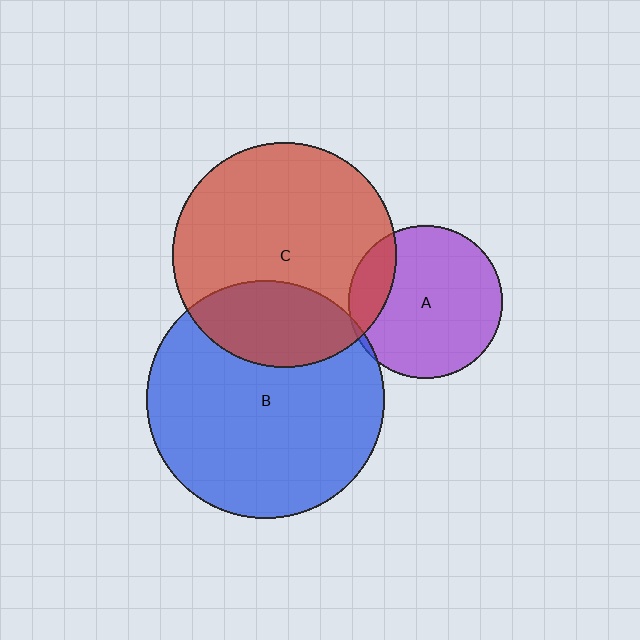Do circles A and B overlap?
Yes.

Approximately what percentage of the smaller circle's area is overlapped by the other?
Approximately 5%.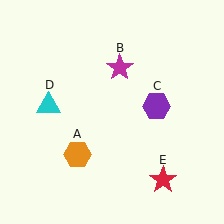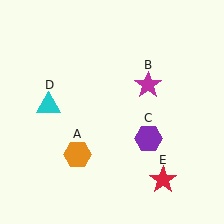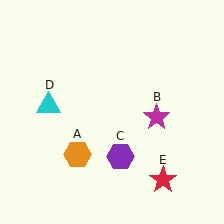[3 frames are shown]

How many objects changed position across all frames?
2 objects changed position: magenta star (object B), purple hexagon (object C).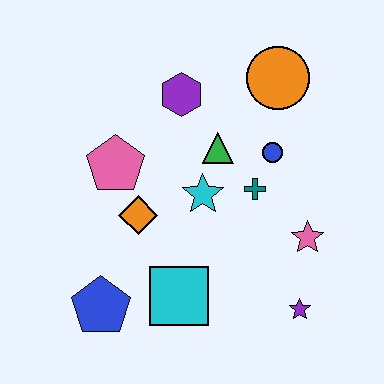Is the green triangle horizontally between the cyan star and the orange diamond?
No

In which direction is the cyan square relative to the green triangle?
The cyan square is below the green triangle.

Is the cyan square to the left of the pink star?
Yes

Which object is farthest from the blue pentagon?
The orange circle is farthest from the blue pentagon.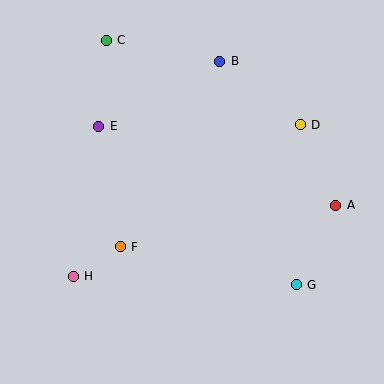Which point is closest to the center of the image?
Point F at (120, 247) is closest to the center.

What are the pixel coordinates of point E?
Point E is at (99, 126).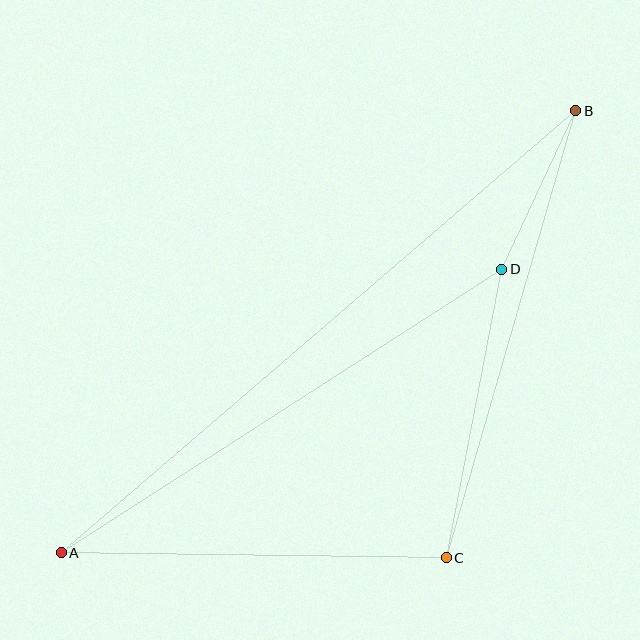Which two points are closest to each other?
Points B and D are closest to each other.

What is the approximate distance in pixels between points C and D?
The distance between C and D is approximately 294 pixels.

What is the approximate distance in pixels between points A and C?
The distance between A and C is approximately 385 pixels.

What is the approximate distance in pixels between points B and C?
The distance between B and C is approximately 466 pixels.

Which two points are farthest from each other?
Points A and B are farthest from each other.